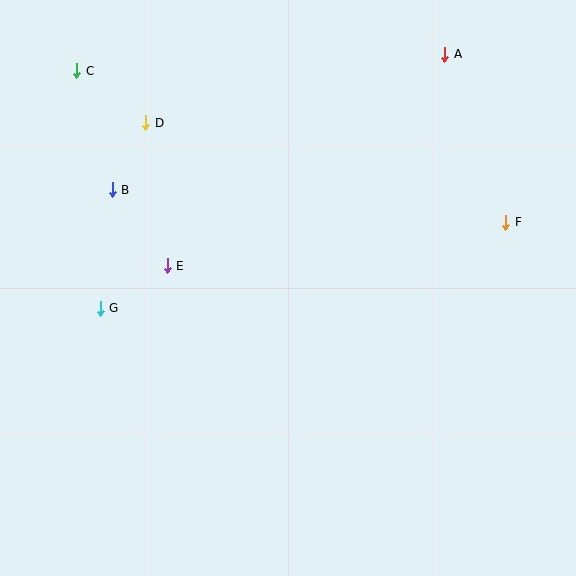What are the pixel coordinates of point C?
Point C is at (77, 71).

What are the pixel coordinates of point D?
Point D is at (146, 123).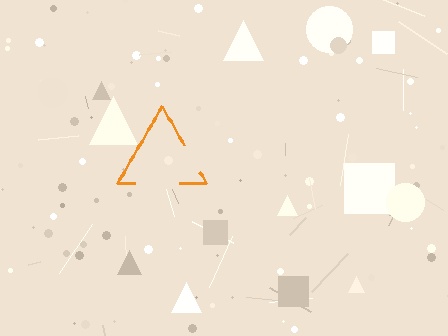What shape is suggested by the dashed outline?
The dashed outline suggests a triangle.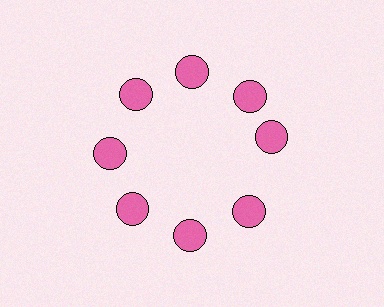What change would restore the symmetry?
The symmetry would be restored by rotating it back into even spacing with its neighbors so that all 8 circles sit at equal angles and equal distance from the center.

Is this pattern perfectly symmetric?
No. The 8 pink circles are arranged in a ring, but one element near the 3 o'clock position is rotated out of alignment along the ring, breaking the 8-fold rotational symmetry.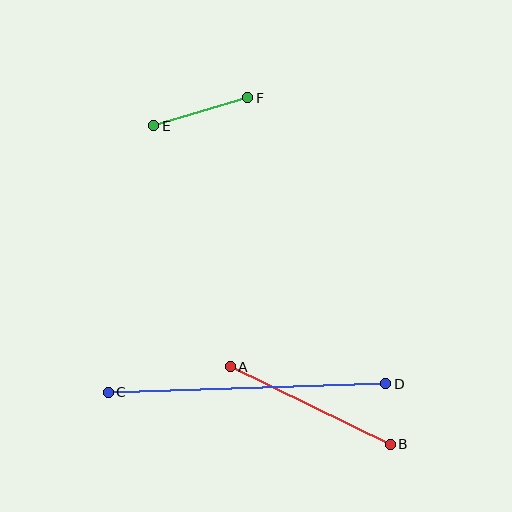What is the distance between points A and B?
The distance is approximately 178 pixels.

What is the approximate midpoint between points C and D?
The midpoint is at approximately (247, 388) pixels.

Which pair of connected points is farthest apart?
Points C and D are farthest apart.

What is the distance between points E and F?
The distance is approximately 98 pixels.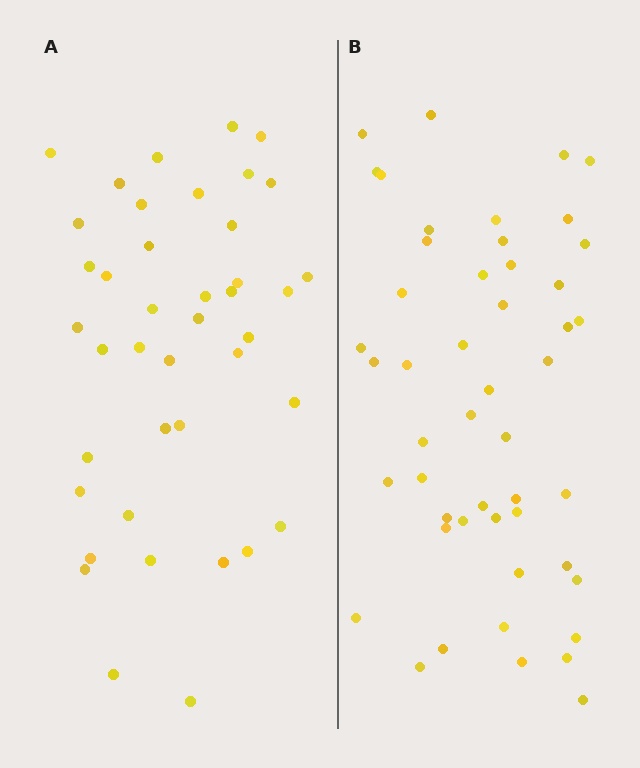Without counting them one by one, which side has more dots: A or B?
Region B (the right region) has more dots.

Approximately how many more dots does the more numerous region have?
Region B has roughly 8 or so more dots than region A.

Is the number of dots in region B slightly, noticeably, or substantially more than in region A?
Region B has only slightly more — the two regions are fairly close. The ratio is roughly 1.2 to 1.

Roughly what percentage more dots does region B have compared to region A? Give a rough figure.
About 20% more.